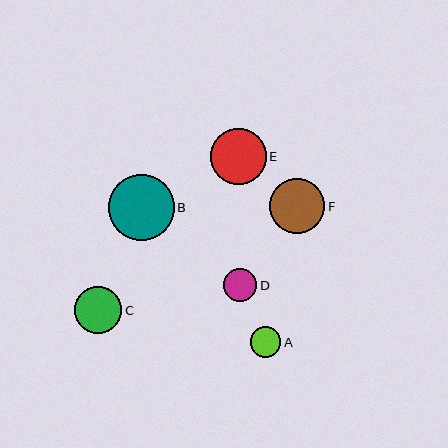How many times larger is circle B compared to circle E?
Circle B is approximately 1.2 times the size of circle E.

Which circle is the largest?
Circle B is the largest with a size of approximately 66 pixels.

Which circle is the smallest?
Circle A is the smallest with a size of approximately 30 pixels.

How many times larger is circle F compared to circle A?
Circle F is approximately 1.8 times the size of circle A.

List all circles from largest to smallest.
From largest to smallest: B, E, F, C, D, A.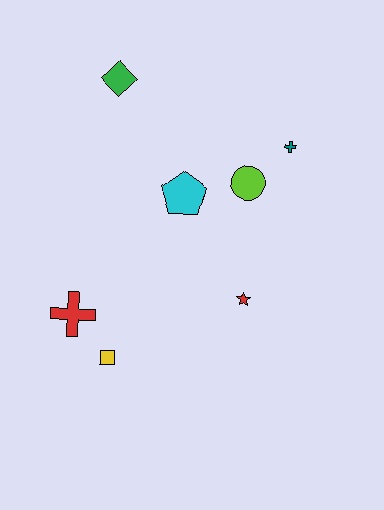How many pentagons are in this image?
There is 1 pentagon.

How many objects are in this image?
There are 7 objects.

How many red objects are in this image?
There are 2 red objects.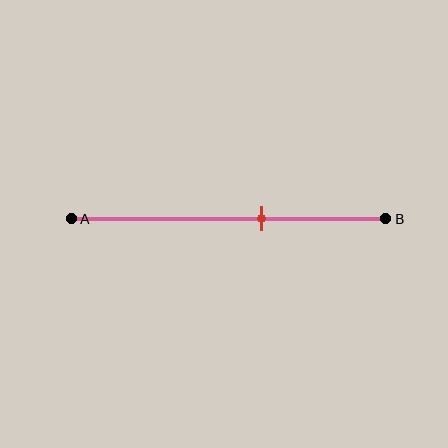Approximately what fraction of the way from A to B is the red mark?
The red mark is approximately 60% of the way from A to B.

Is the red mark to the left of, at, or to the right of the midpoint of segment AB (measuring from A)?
The red mark is to the right of the midpoint of segment AB.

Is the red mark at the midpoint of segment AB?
No, the mark is at about 60% from A, not at the 50% midpoint.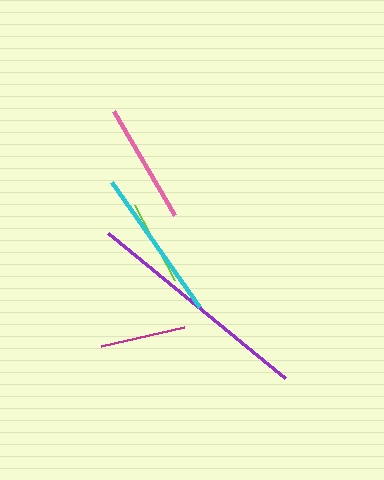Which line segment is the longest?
The purple line is the longest at approximately 229 pixels.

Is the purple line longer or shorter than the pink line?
The purple line is longer than the pink line.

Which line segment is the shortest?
The magenta line is the shortest at approximately 85 pixels.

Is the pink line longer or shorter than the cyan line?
The cyan line is longer than the pink line.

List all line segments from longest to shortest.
From longest to shortest: purple, cyan, pink, lime, magenta.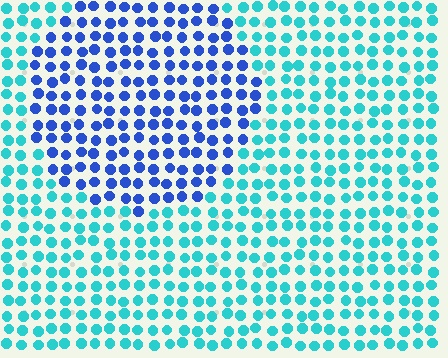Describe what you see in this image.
The image is filled with small cyan elements in a uniform arrangement. A circle-shaped region is visible where the elements are tinted to a slightly different hue, forming a subtle color boundary.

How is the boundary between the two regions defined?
The boundary is defined purely by a slight shift in hue (about 47 degrees). Spacing, size, and orientation are identical on both sides.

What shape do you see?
I see a circle.